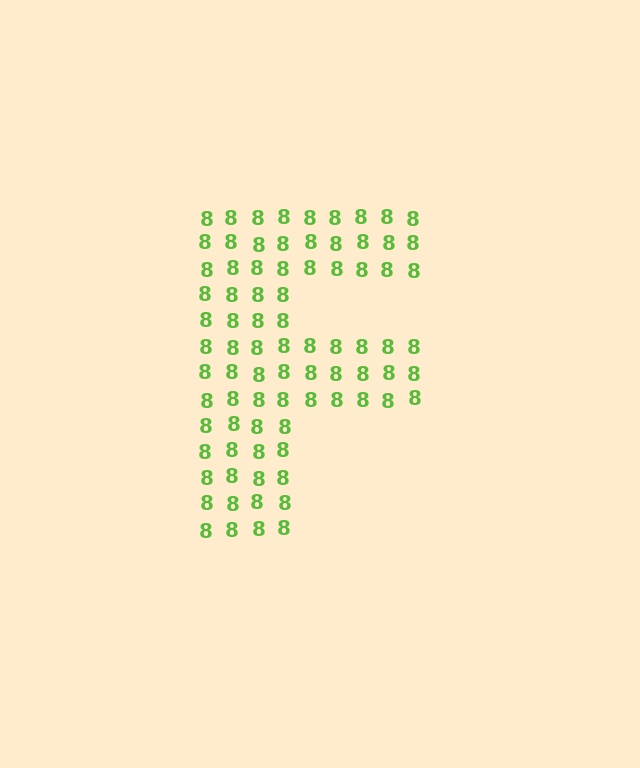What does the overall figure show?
The overall figure shows the letter F.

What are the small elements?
The small elements are digit 8's.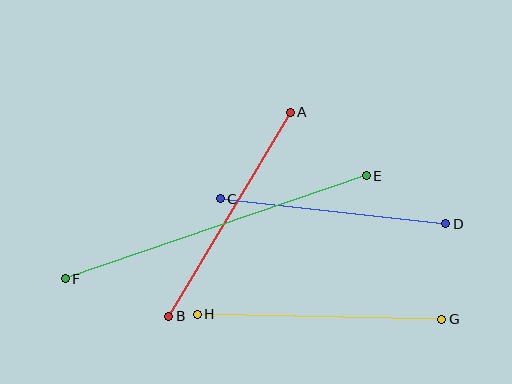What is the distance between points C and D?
The distance is approximately 227 pixels.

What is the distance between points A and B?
The distance is approximately 238 pixels.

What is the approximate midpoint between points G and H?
The midpoint is at approximately (320, 317) pixels.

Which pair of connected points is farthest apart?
Points E and F are farthest apart.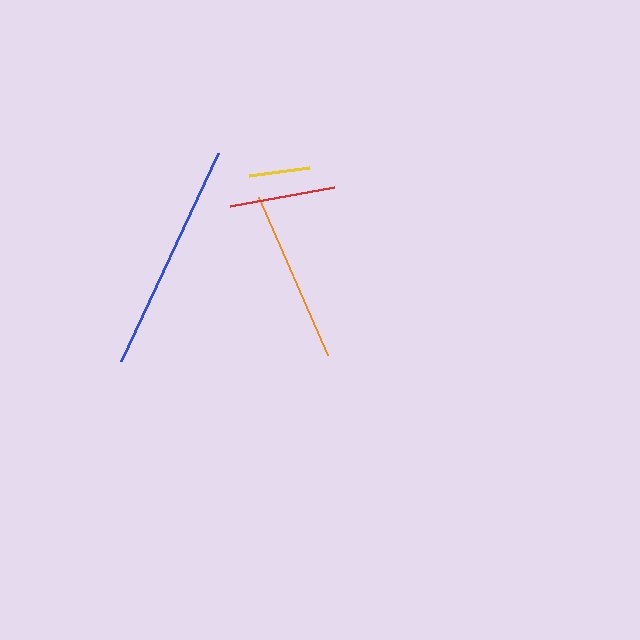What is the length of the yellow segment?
The yellow segment is approximately 60 pixels long.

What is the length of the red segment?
The red segment is approximately 106 pixels long.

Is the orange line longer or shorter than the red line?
The orange line is longer than the red line.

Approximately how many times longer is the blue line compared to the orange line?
The blue line is approximately 1.3 times the length of the orange line.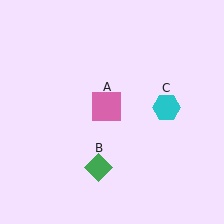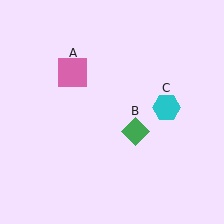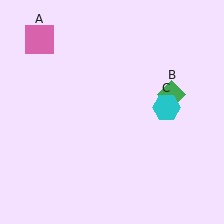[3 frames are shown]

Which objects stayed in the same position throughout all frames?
Cyan hexagon (object C) remained stationary.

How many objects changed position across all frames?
2 objects changed position: pink square (object A), green diamond (object B).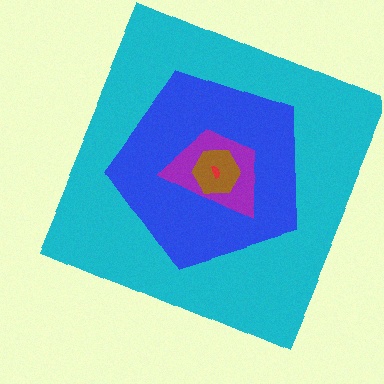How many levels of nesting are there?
5.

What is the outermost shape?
The cyan square.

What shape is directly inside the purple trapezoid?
The brown hexagon.